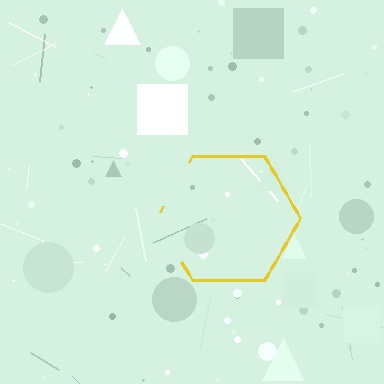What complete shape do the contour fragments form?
The contour fragments form a hexagon.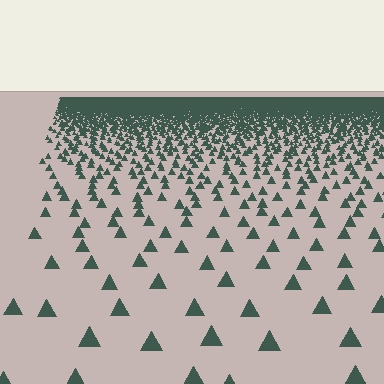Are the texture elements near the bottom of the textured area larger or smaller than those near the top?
Larger. Near the bottom, elements are closer to the viewer and appear at a bigger on-screen size.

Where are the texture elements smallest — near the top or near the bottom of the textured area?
Near the top.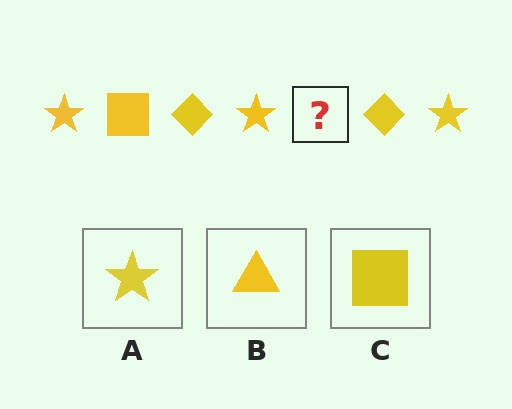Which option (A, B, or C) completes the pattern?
C.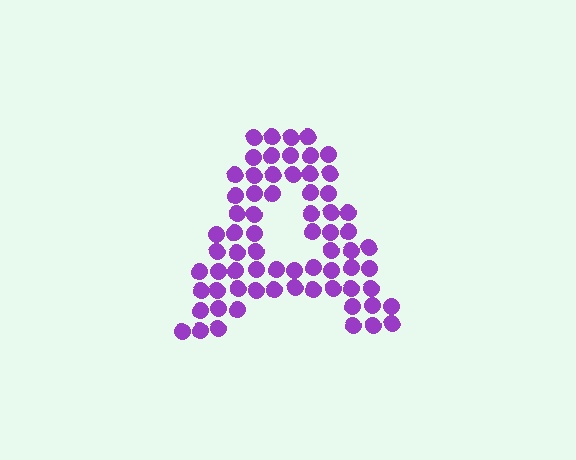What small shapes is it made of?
It is made of small circles.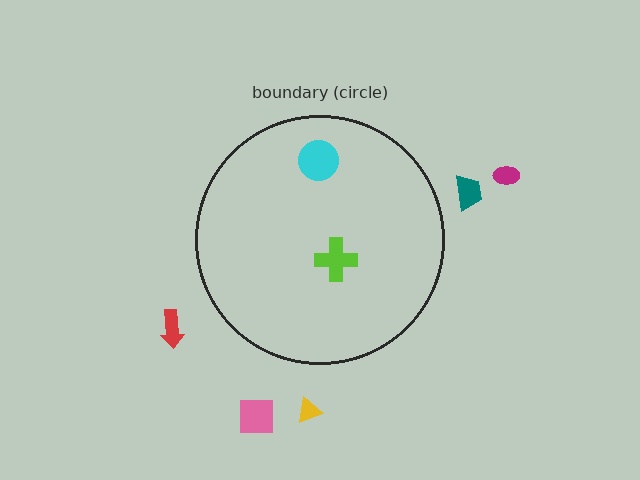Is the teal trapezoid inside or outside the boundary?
Outside.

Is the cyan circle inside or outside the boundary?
Inside.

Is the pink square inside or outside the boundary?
Outside.